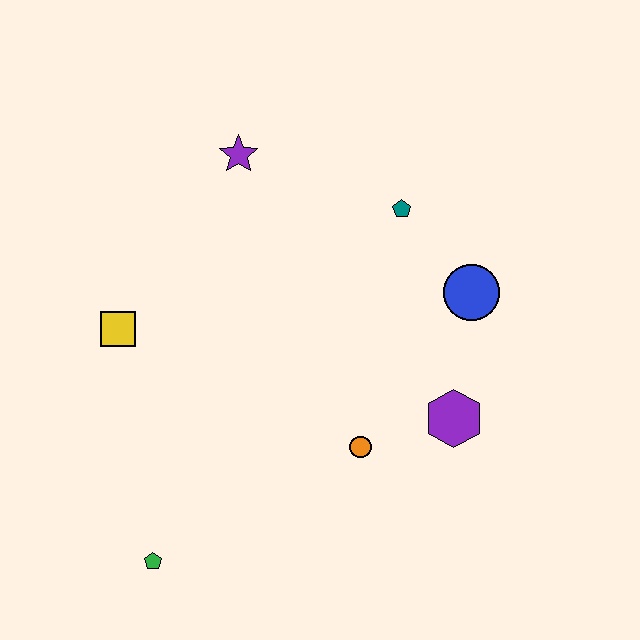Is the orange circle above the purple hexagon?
No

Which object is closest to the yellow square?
The purple star is closest to the yellow square.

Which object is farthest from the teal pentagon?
The green pentagon is farthest from the teal pentagon.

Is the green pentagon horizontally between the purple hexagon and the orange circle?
No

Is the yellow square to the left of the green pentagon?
Yes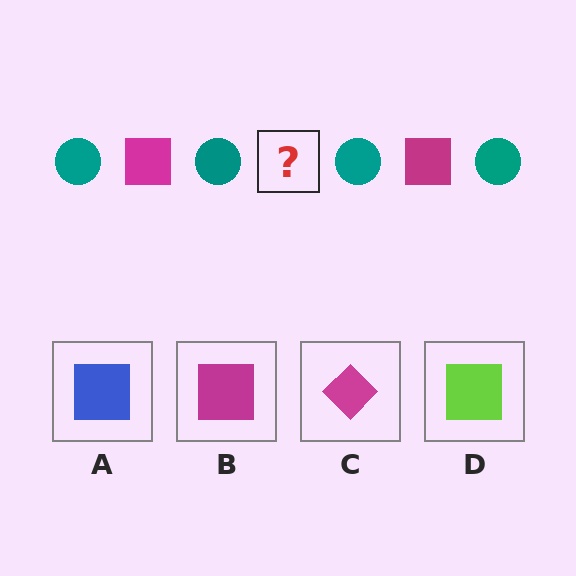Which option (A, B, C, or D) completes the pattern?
B.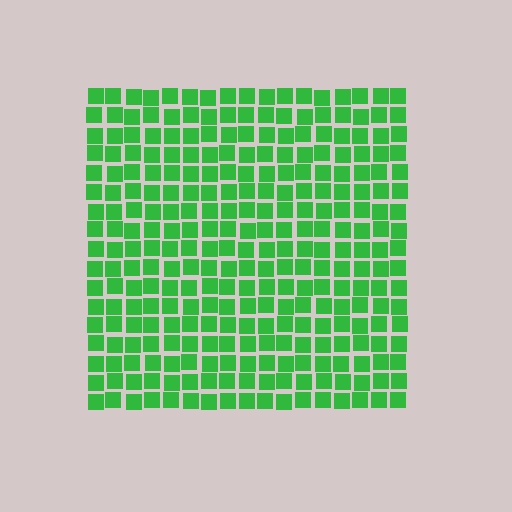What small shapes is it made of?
It is made of small squares.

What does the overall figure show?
The overall figure shows a square.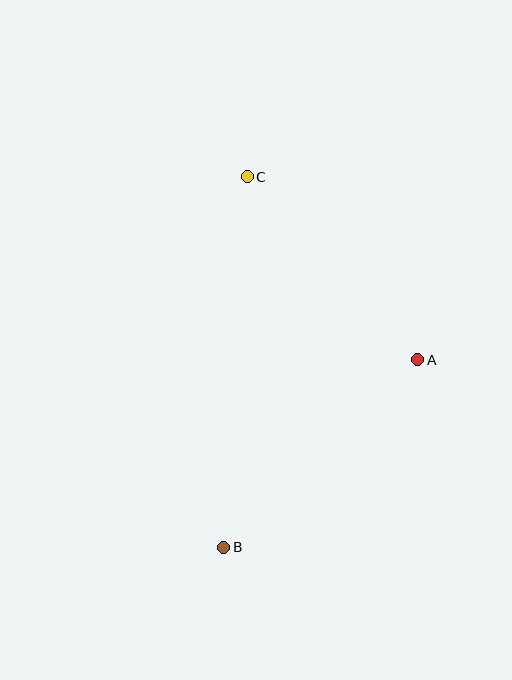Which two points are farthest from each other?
Points B and C are farthest from each other.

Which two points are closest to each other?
Points A and C are closest to each other.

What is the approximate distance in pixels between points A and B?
The distance between A and B is approximately 269 pixels.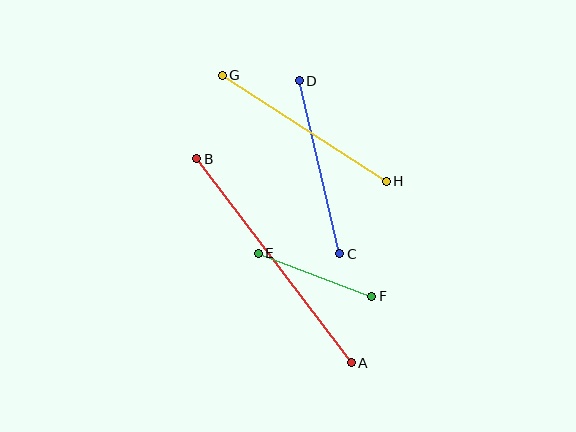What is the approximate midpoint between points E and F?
The midpoint is at approximately (315, 275) pixels.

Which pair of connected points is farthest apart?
Points A and B are farthest apart.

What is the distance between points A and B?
The distance is approximately 256 pixels.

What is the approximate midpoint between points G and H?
The midpoint is at approximately (304, 128) pixels.